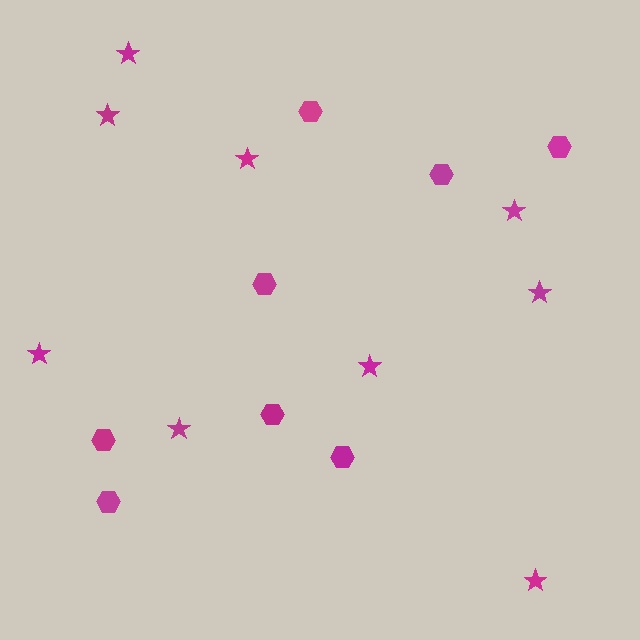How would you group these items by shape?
There are 2 groups: one group of stars (9) and one group of hexagons (8).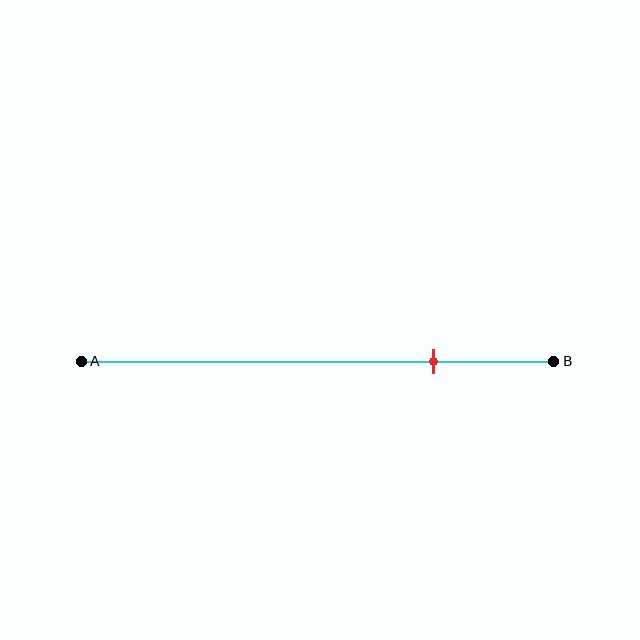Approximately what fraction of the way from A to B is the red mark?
The red mark is approximately 75% of the way from A to B.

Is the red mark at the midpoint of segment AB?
No, the mark is at about 75% from A, not at the 50% midpoint.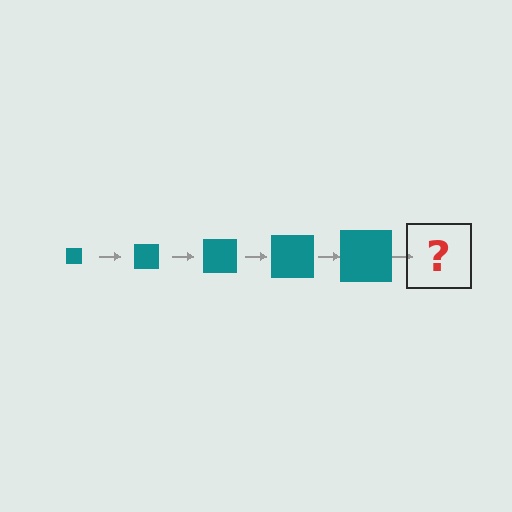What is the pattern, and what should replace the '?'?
The pattern is that the square gets progressively larger each step. The '?' should be a teal square, larger than the previous one.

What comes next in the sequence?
The next element should be a teal square, larger than the previous one.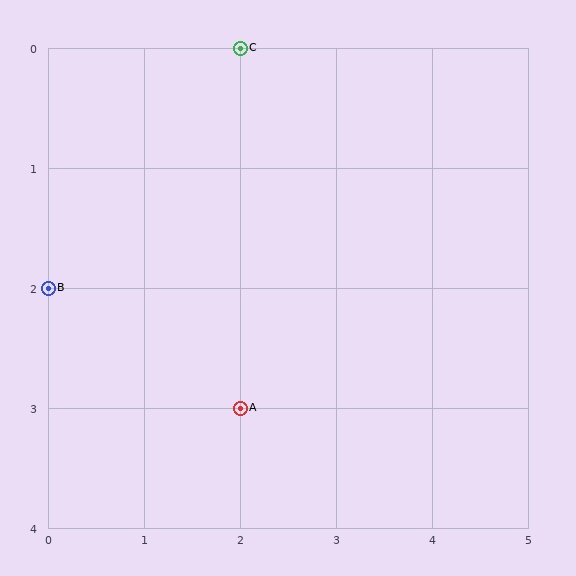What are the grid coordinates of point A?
Point A is at grid coordinates (2, 3).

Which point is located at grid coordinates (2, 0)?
Point C is at (2, 0).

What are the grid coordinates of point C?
Point C is at grid coordinates (2, 0).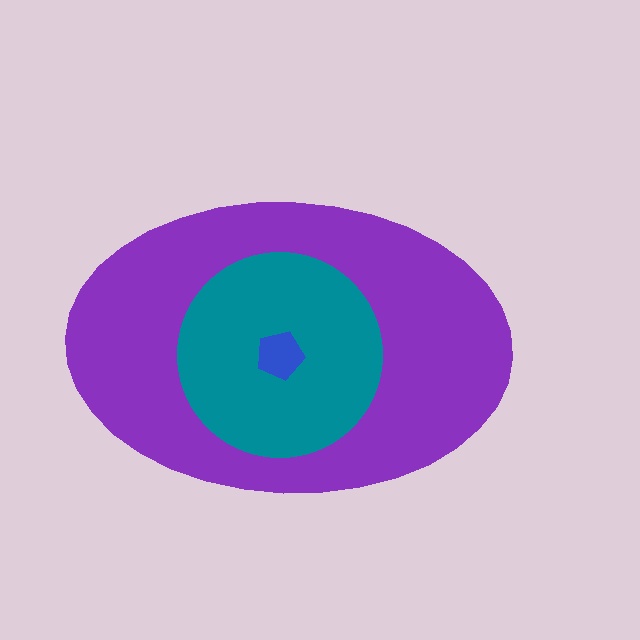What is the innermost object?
The blue pentagon.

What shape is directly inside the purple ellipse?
The teal circle.